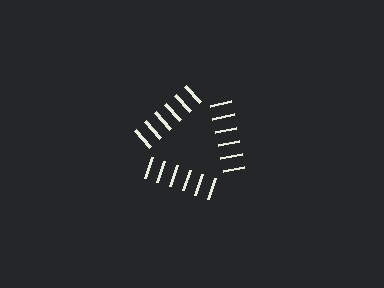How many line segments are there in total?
18 — 6 along each of the 3 edges.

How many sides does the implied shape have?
3 sides — the line-ends trace a triangle.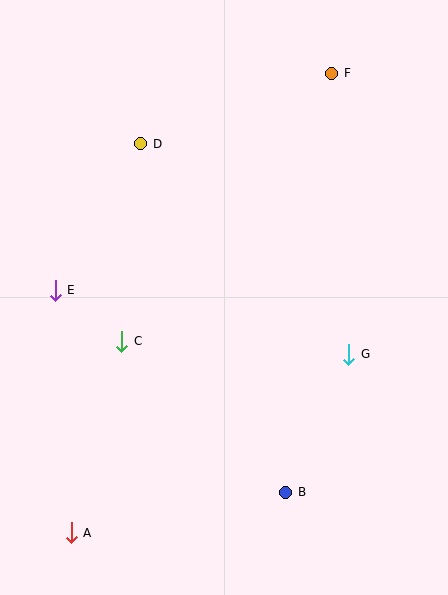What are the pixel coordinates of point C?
Point C is at (122, 341).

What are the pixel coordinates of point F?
Point F is at (332, 73).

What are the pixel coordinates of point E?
Point E is at (55, 290).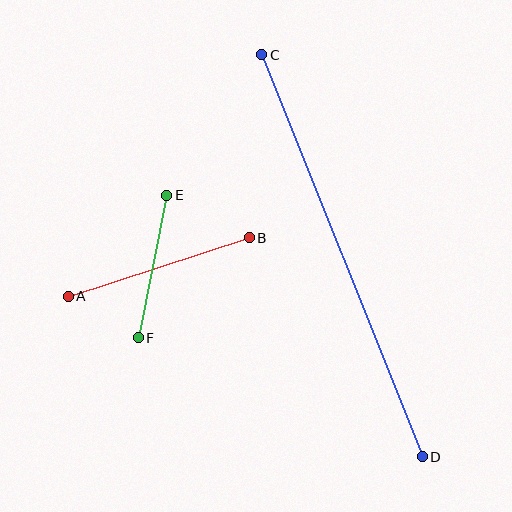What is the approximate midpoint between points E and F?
The midpoint is at approximately (152, 267) pixels.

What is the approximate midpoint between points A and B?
The midpoint is at approximately (159, 267) pixels.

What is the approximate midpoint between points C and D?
The midpoint is at approximately (342, 256) pixels.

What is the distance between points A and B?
The distance is approximately 190 pixels.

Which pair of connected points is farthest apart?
Points C and D are farthest apart.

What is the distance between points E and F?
The distance is approximately 145 pixels.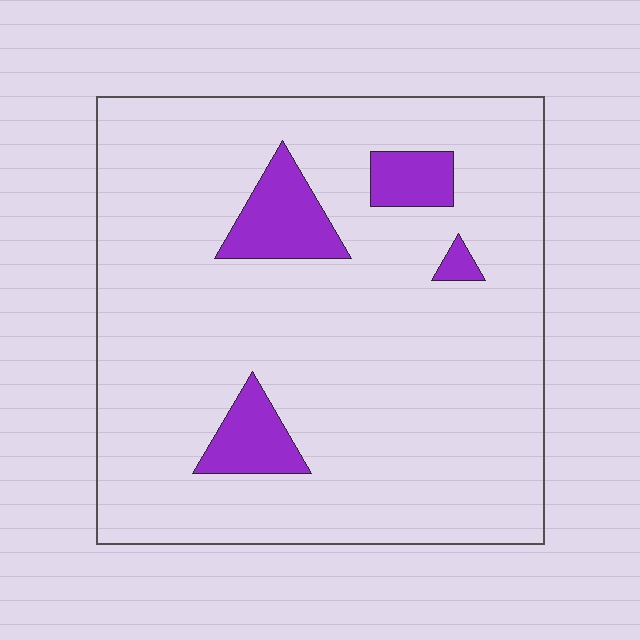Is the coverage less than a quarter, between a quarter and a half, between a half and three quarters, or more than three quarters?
Less than a quarter.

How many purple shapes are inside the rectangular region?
4.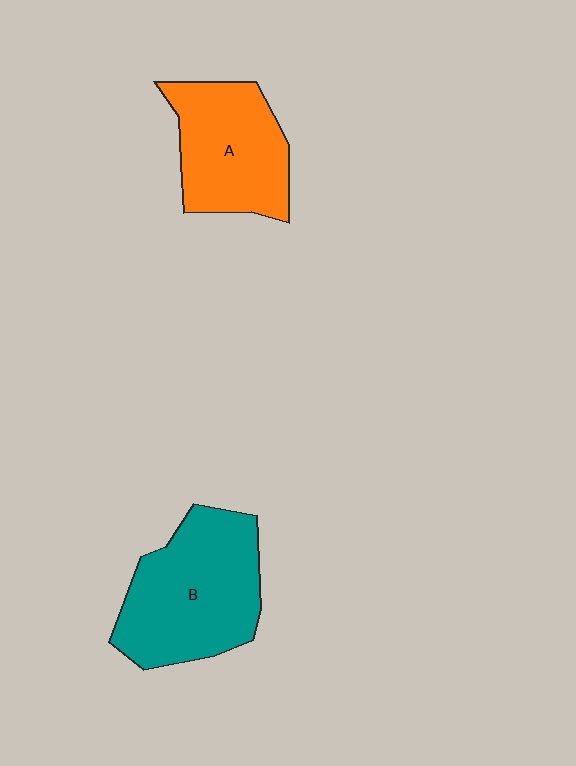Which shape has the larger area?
Shape B (teal).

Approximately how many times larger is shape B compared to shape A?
Approximately 1.3 times.